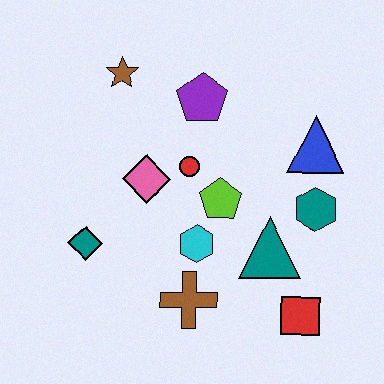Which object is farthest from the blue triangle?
The teal diamond is farthest from the blue triangle.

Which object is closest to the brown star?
The purple pentagon is closest to the brown star.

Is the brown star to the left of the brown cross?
Yes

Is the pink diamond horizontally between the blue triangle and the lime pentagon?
No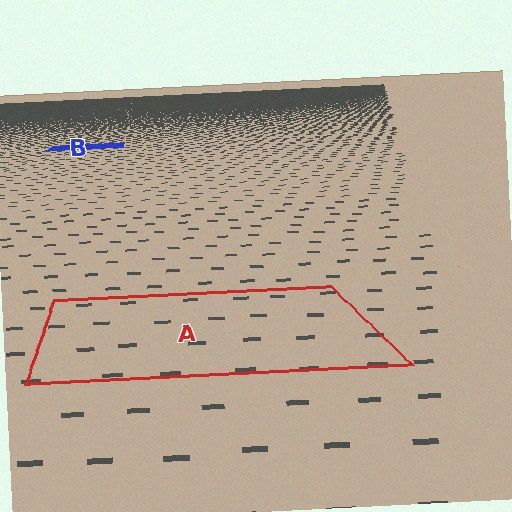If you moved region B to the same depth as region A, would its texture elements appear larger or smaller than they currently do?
They would appear larger. At a closer depth, the same texture elements are projected at a bigger on-screen size.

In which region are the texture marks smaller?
The texture marks are smaller in region B, because it is farther away.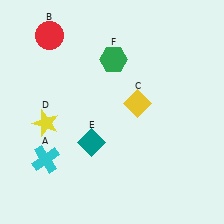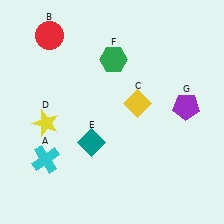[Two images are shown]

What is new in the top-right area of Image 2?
A purple pentagon (G) was added in the top-right area of Image 2.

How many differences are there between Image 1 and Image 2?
There is 1 difference between the two images.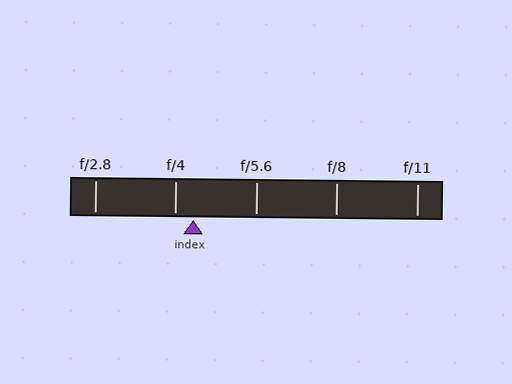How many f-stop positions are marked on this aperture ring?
There are 5 f-stop positions marked.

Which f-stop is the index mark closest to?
The index mark is closest to f/4.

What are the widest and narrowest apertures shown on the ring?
The widest aperture shown is f/2.8 and the narrowest is f/11.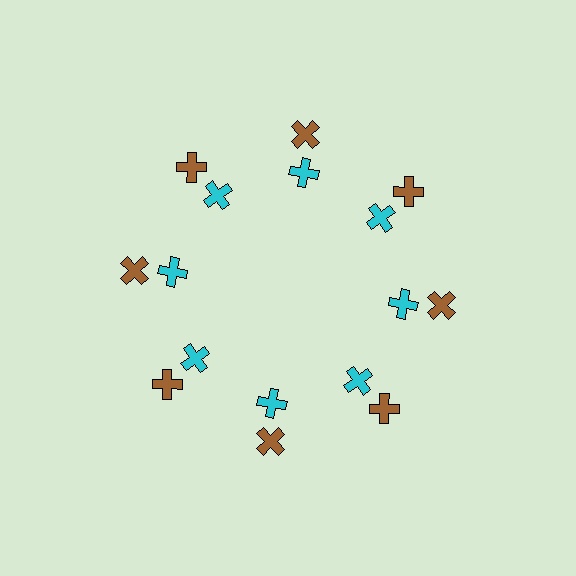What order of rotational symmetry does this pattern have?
This pattern has 8-fold rotational symmetry.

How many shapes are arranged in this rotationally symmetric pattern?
There are 16 shapes, arranged in 8 groups of 2.